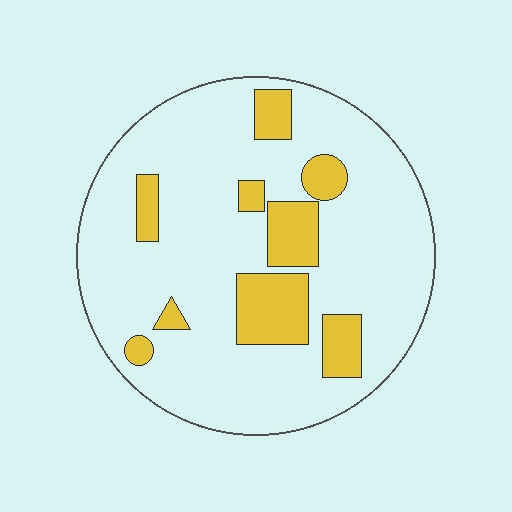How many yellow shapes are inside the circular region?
9.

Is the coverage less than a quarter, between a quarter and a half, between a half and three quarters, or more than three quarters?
Less than a quarter.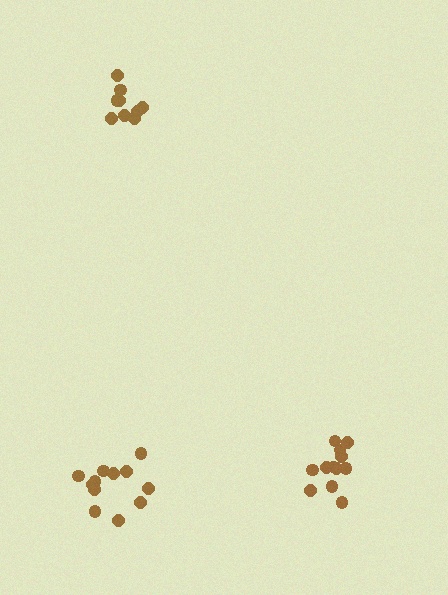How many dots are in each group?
Group 1: 12 dots, Group 2: 12 dots, Group 3: 9 dots (33 total).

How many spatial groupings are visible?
There are 3 spatial groupings.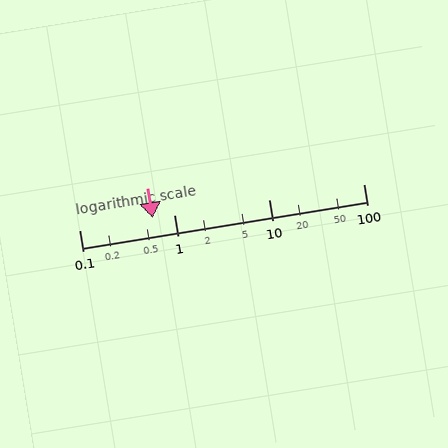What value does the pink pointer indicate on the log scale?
The pointer indicates approximately 0.59.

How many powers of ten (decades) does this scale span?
The scale spans 3 decades, from 0.1 to 100.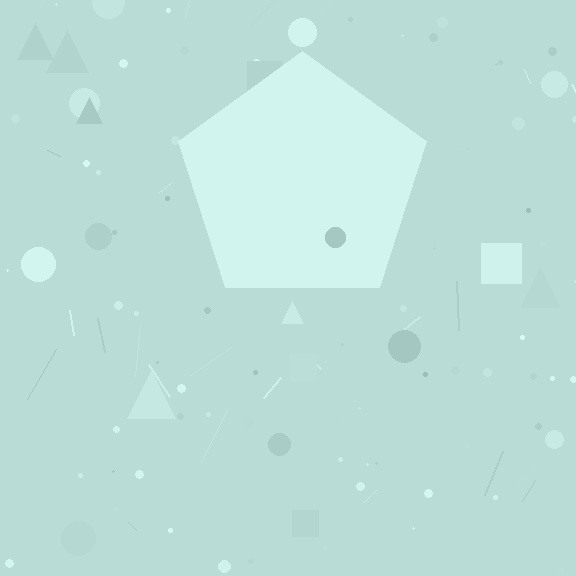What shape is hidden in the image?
A pentagon is hidden in the image.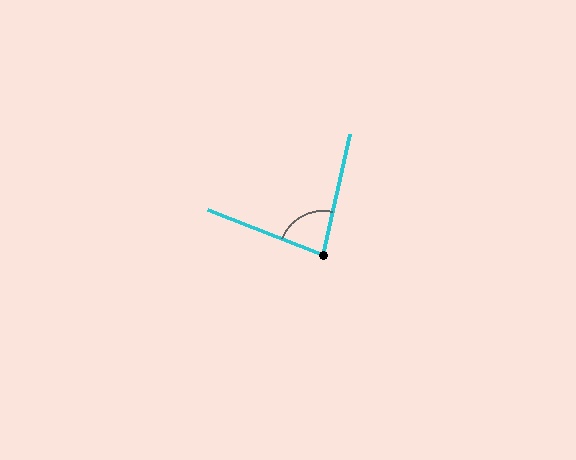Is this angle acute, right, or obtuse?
It is acute.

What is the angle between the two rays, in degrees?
Approximately 81 degrees.